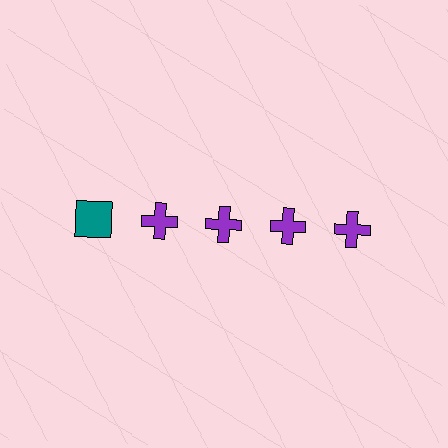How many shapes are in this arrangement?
There are 5 shapes arranged in a grid pattern.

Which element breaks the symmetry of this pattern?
The teal square in the top row, leftmost column breaks the symmetry. All other shapes are purple crosses.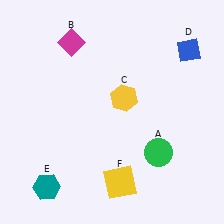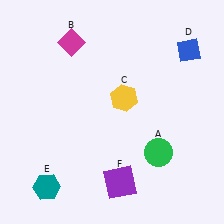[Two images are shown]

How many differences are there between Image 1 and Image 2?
There is 1 difference between the two images.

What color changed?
The square (F) changed from yellow in Image 1 to purple in Image 2.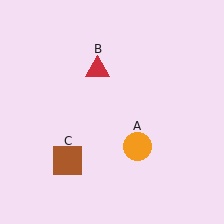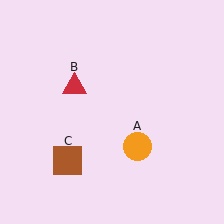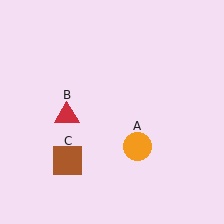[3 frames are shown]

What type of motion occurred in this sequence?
The red triangle (object B) rotated counterclockwise around the center of the scene.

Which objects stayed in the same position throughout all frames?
Orange circle (object A) and brown square (object C) remained stationary.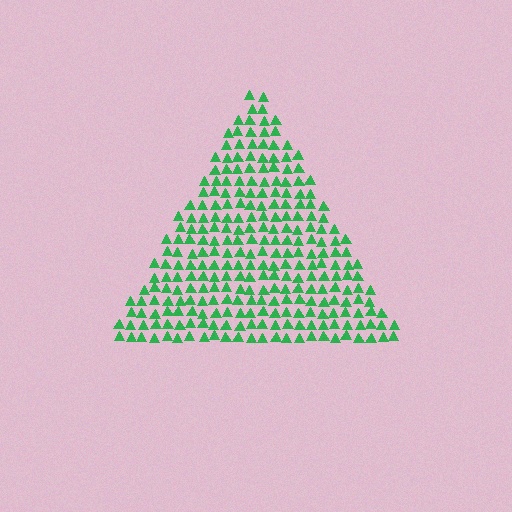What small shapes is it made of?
It is made of small triangles.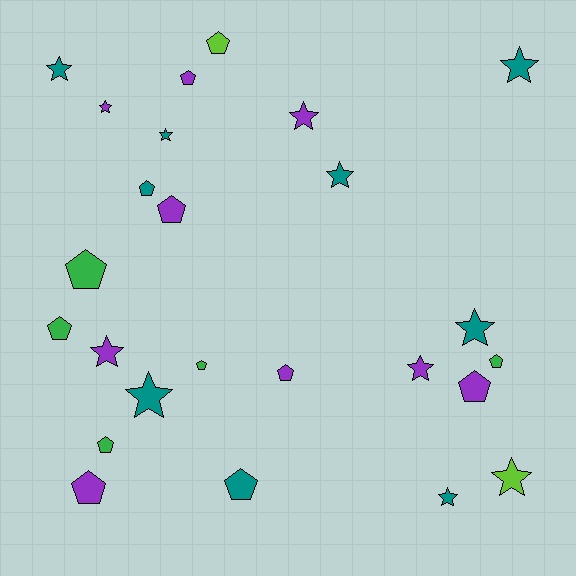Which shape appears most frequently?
Pentagon, with 13 objects.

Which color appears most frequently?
Purple, with 9 objects.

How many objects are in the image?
There are 25 objects.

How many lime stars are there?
There is 1 lime star.